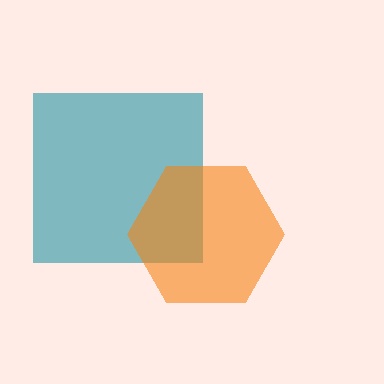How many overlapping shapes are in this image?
There are 2 overlapping shapes in the image.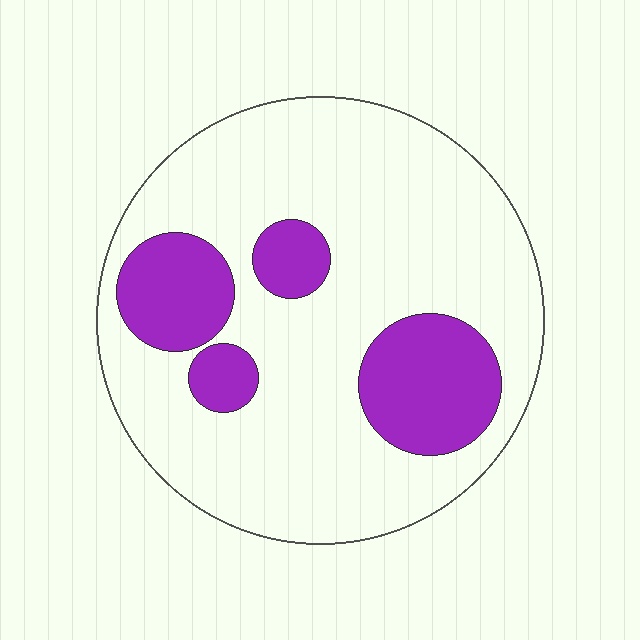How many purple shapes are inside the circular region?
4.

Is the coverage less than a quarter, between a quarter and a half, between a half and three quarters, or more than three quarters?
Less than a quarter.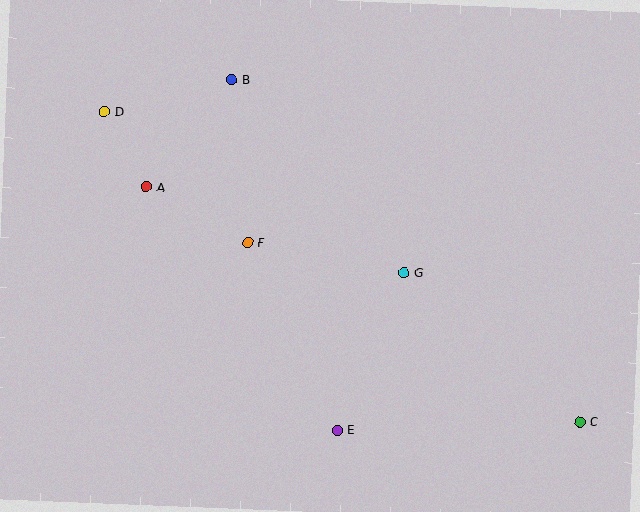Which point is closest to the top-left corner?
Point D is closest to the top-left corner.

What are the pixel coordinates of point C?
Point C is at (580, 422).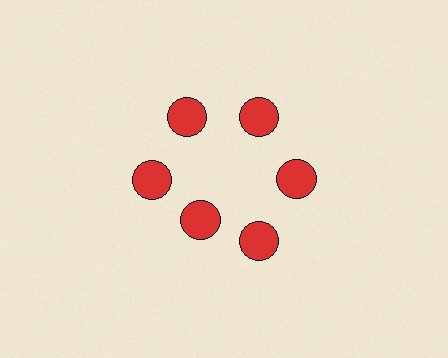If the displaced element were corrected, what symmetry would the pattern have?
It would have 6-fold rotational symmetry — the pattern would map onto itself every 60 degrees.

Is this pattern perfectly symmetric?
No. The 6 red circles are arranged in a ring, but one element near the 7 o'clock position is pulled inward toward the center, breaking the 6-fold rotational symmetry.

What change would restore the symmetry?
The symmetry would be restored by moving it outward, back onto the ring so that all 6 circles sit at equal angles and equal distance from the center.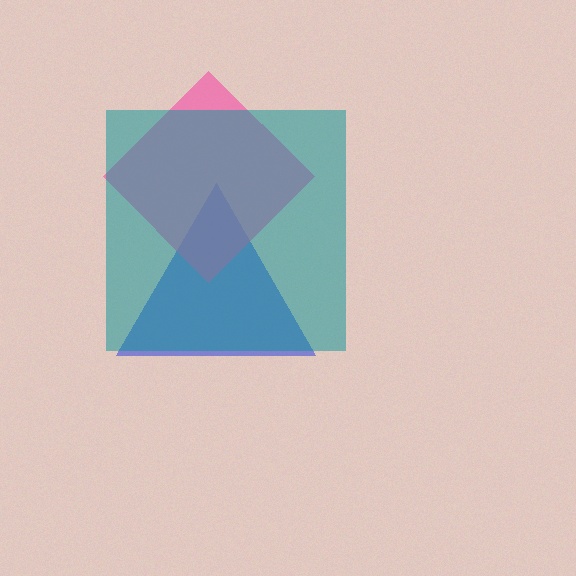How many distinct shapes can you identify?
There are 3 distinct shapes: a blue triangle, a pink diamond, a teal square.